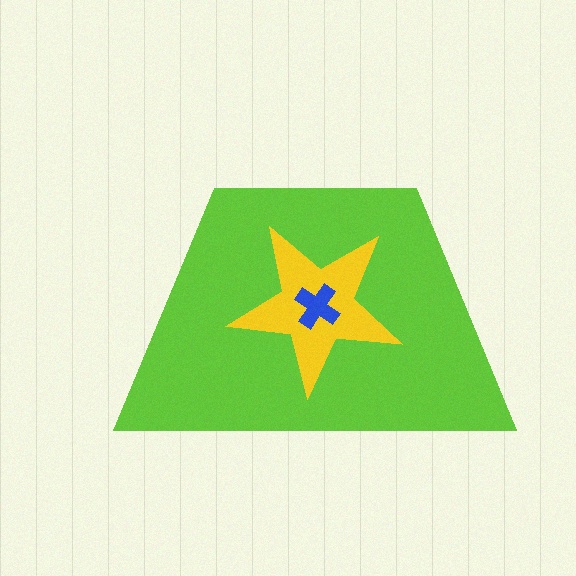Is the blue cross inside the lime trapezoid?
Yes.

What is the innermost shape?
The blue cross.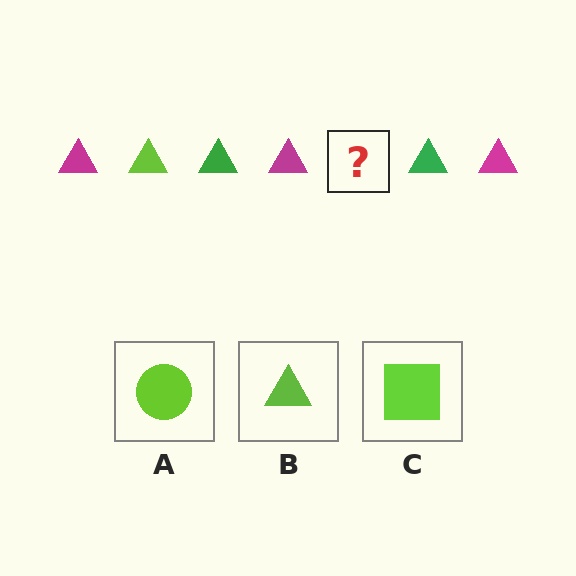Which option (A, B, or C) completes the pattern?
B.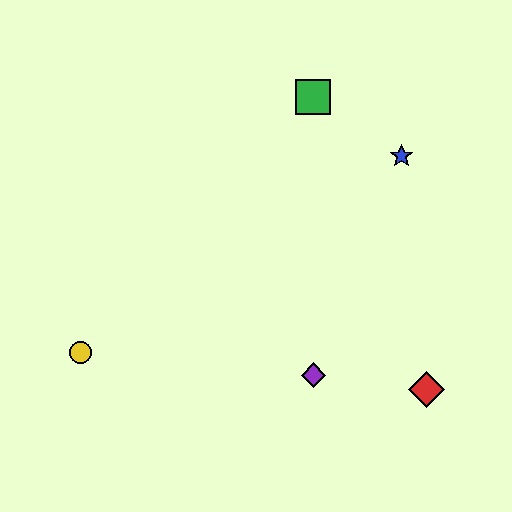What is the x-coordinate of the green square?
The green square is at x≈313.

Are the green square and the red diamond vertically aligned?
No, the green square is at x≈313 and the red diamond is at x≈426.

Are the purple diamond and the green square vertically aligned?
Yes, both are at x≈313.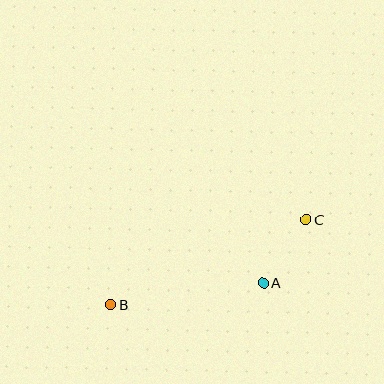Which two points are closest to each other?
Points A and C are closest to each other.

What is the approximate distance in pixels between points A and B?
The distance between A and B is approximately 155 pixels.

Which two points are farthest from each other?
Points B and C are farthest from each other.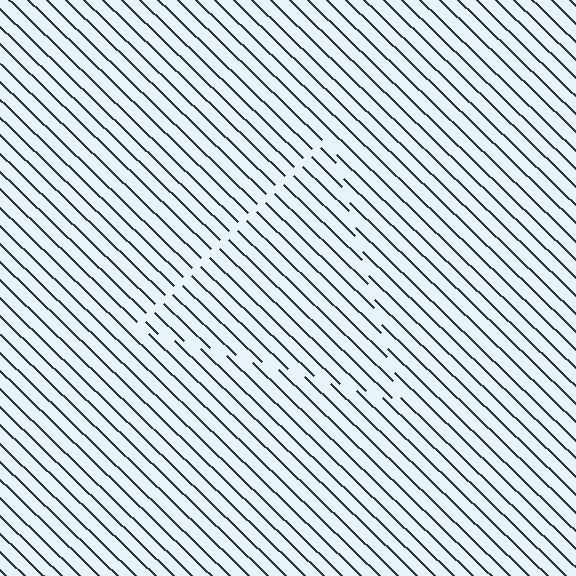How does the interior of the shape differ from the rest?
The interior of the shape contains the same grating, shifted by half a period — the contour is defined by the phase discontinuity where line-ends from the inner and outer gratings abut.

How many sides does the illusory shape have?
3 sides — the line-ends trace a triangle.